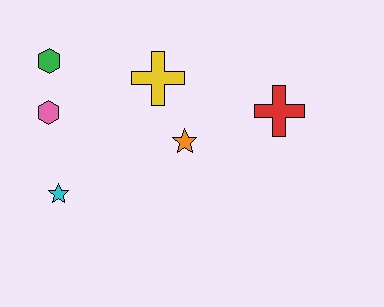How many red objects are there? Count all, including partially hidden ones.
There is 1 red object.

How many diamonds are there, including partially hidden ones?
There are no diamonds.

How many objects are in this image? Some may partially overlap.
There are 6 objects.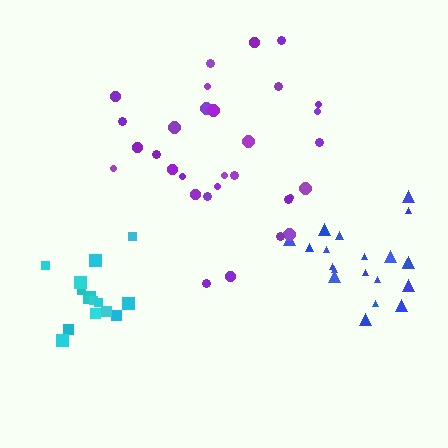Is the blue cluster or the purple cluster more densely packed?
Blue.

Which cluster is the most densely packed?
Cyan.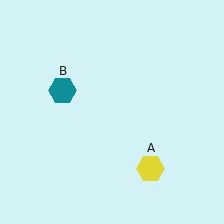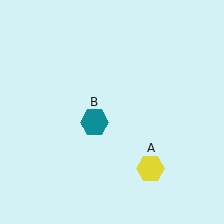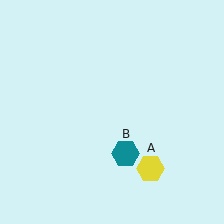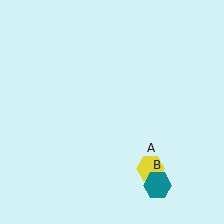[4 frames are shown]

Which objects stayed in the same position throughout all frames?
Yellow hexagon (object A) remained stationary.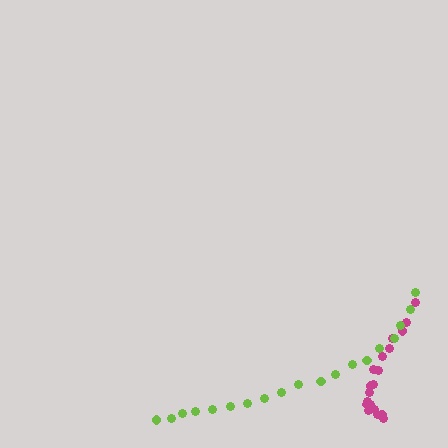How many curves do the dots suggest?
There are 2 distinct paths.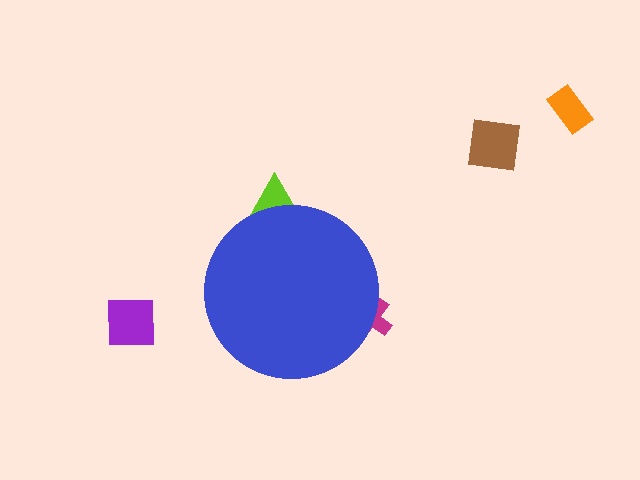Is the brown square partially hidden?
No, the brown square is fully visible.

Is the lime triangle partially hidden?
Yes, the lime triangle is partially hidden behind the blue circle.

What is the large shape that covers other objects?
A blue circle.